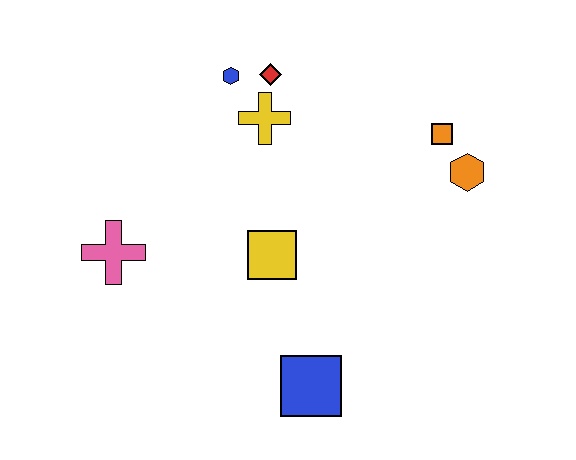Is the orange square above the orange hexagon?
Yes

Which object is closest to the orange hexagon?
The orange square is closest to the orange hexagon.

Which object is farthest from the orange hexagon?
The pink cross is farthest from the orange hexagon.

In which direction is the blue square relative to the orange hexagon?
The blue square is below the orange hexagon.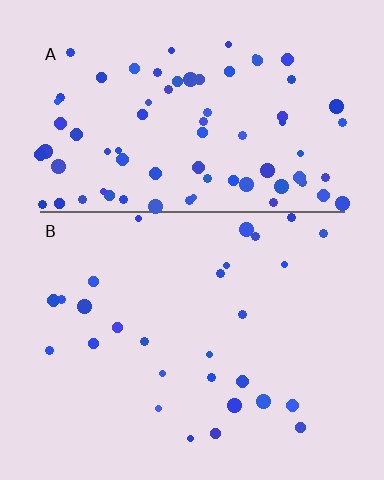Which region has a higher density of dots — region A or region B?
A (the top).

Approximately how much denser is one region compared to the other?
Approximately 2.8× — region A over region B.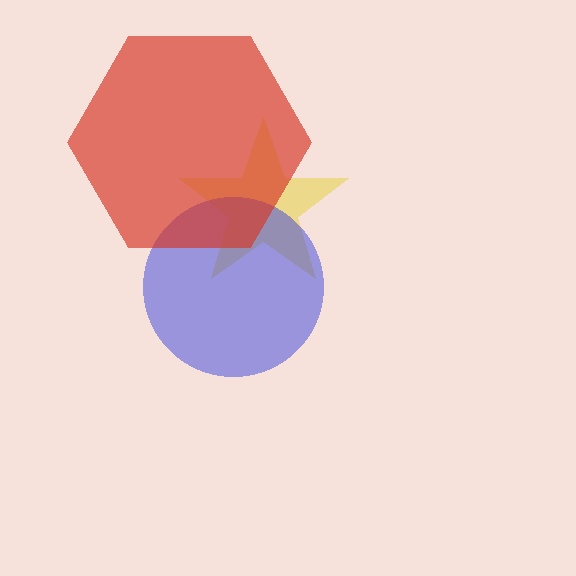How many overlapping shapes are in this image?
There are 3 overlapping shapes in the image.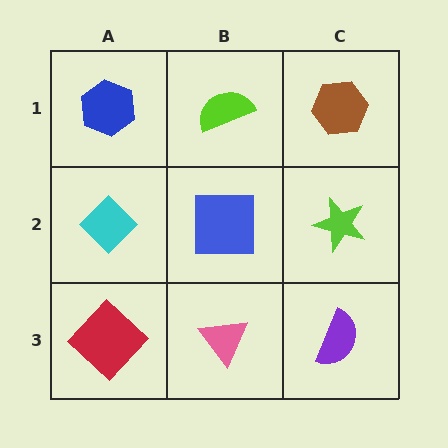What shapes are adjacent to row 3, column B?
A blue square (row 2, column B), a red diamond (row 3, column A), a purple semicircle (row 3, column C).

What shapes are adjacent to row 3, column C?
A lime star (row 2, column C), a pink triangle (row 3, column B).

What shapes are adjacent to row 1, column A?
A cyan diamond (row 2, column A), a lime semicircle (row 1, column B).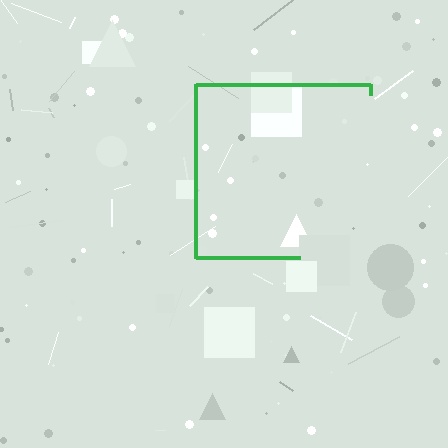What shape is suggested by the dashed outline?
The dashed outline suggests a square.